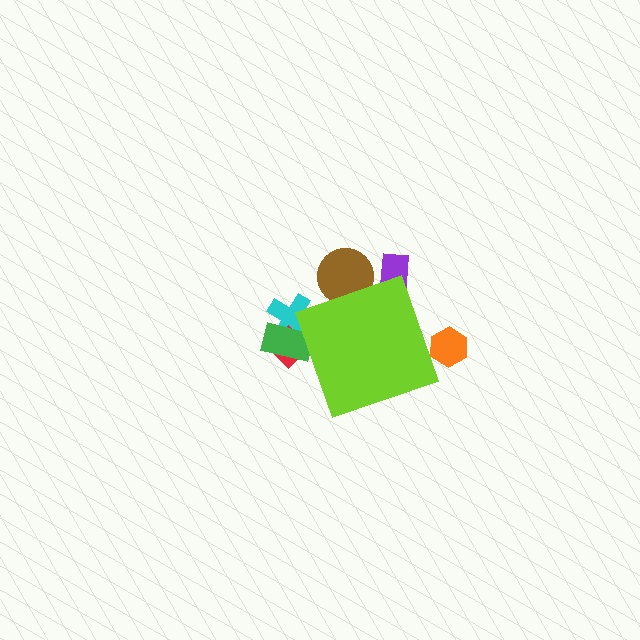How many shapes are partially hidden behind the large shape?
6 shapes are partially hidden.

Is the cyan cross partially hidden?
Yes, the cyan cross is partially hidden behind the lime diamond.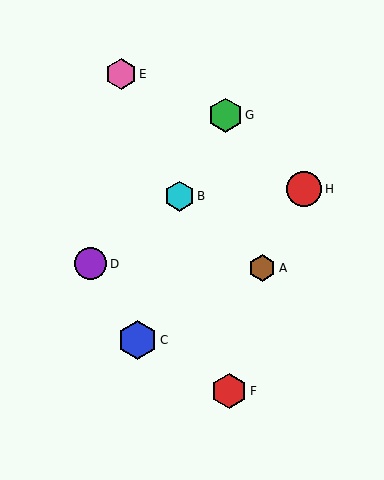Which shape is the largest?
The blue hexagon (labeled C) is the largest.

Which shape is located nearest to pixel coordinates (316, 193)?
The red circle (labeled H) at (304, 189) is nearest to that location.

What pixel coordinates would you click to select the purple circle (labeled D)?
Click at (91, 264) to select the purple circle D.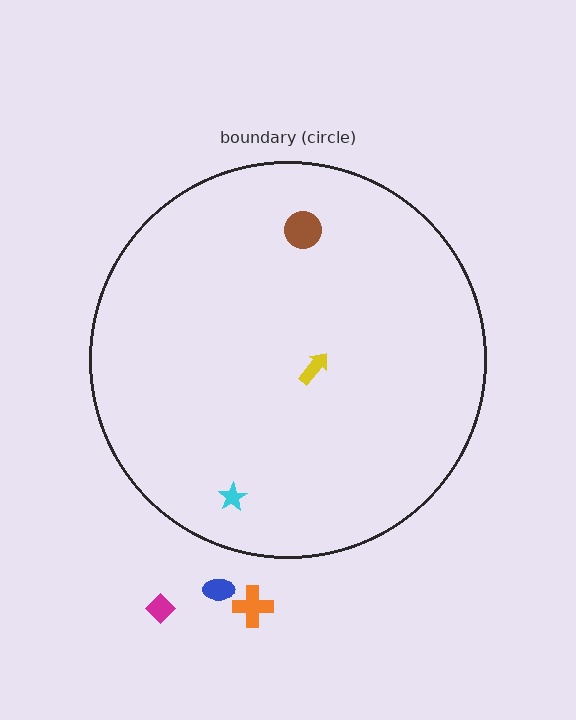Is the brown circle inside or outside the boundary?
Inside.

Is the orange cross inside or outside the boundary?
Outside.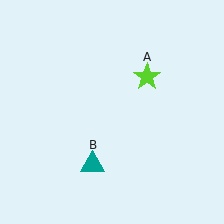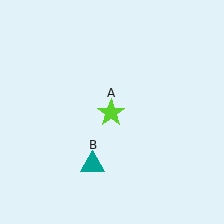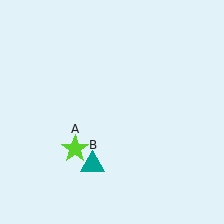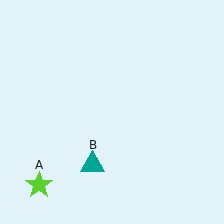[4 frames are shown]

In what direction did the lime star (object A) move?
The lime star (object A) moved down and to the left.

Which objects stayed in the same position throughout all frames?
Teal triangle (object B) remained stationary.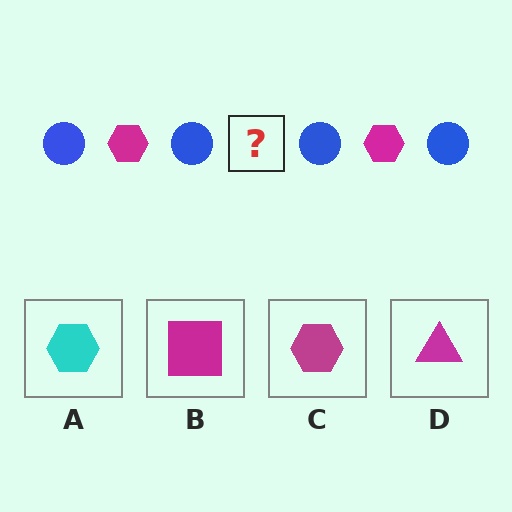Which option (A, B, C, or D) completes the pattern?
C.